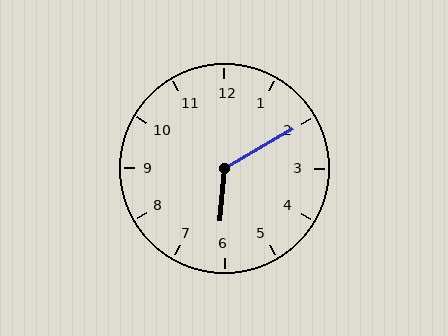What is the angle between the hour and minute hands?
Approximately 125 degrees.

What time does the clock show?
6:10.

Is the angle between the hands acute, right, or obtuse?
It is obtuse.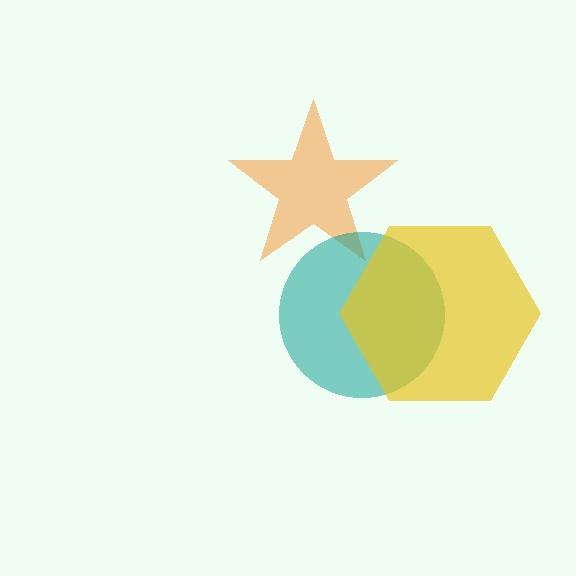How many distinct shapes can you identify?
There are 3 distinct shapes: an orange star, a teal circle, a yellow hexagon.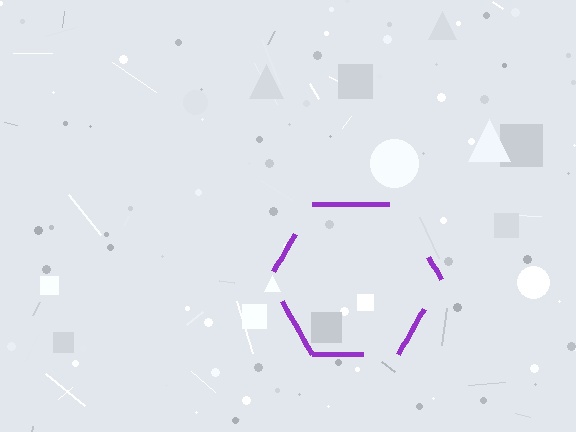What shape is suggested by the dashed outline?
The dashed outline suggests a hexagon.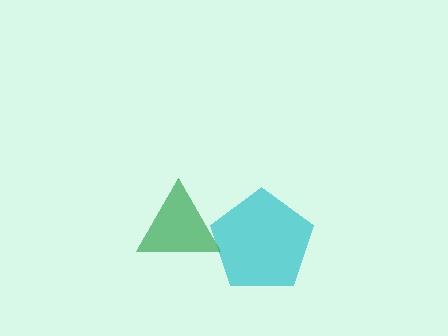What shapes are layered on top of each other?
The layered shapes are: a cyan pentagon, a green triangle.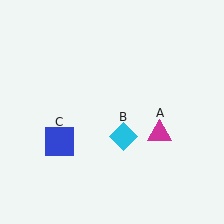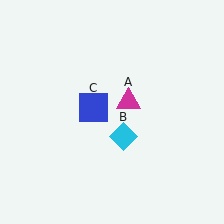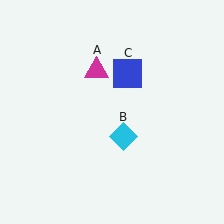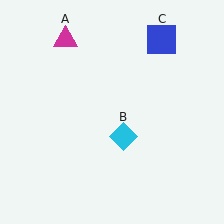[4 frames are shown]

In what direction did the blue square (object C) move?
The blue square (object C) moved up and to the right.